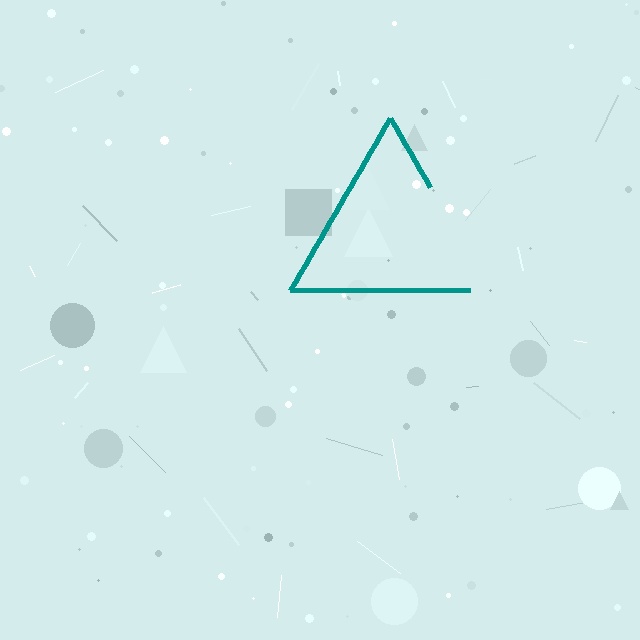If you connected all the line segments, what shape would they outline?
They would outline a triangle.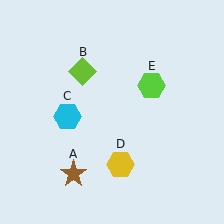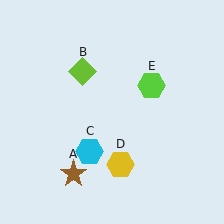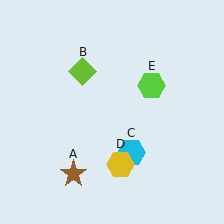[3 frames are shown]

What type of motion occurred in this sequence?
The cyan hexagon (object C) rotated counterclockwise around the center of the scene.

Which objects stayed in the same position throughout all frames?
Brown star (object A) and lime diamond (object B) and yellow hexagon (object D) and lime hexagon (object E) remained stationary.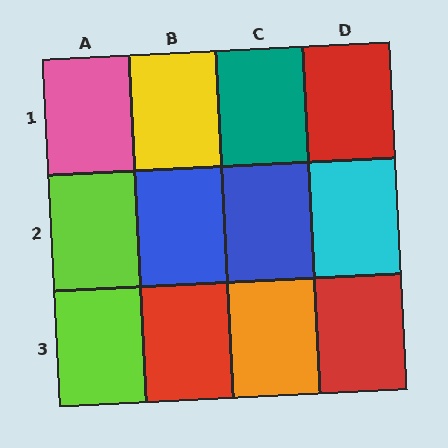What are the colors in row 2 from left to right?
Lime, blue, blue, cyan.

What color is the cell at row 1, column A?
Pink.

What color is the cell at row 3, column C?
Orange.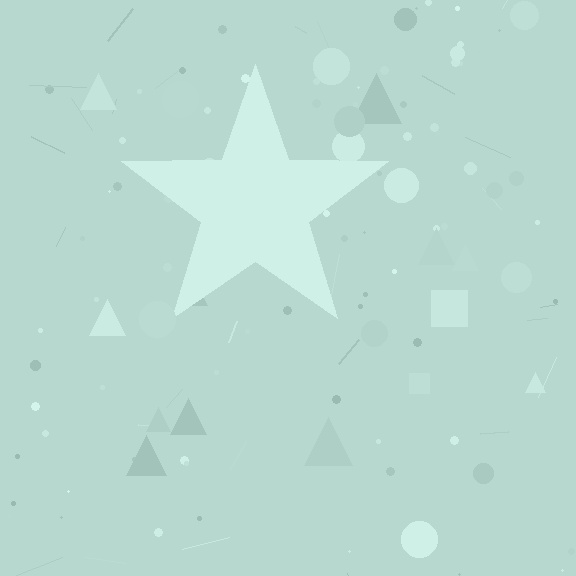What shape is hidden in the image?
A star is hidden in the image.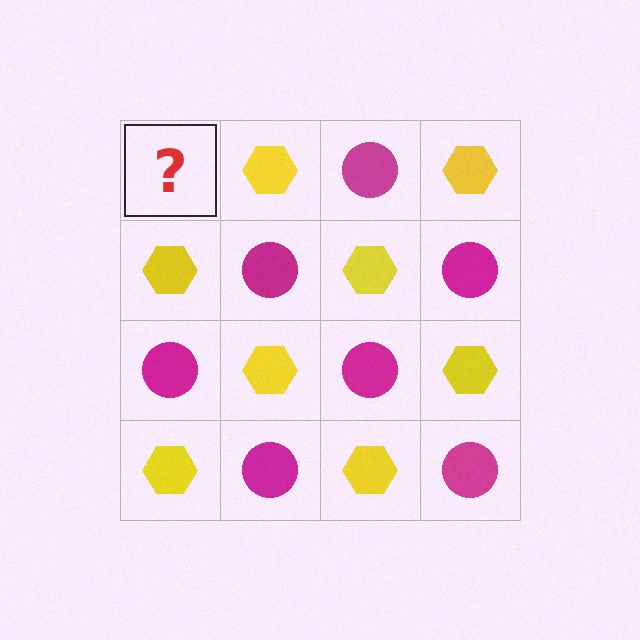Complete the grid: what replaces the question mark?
The question mark should be replaced with a magenta circle.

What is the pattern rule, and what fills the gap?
The rule is that it alternates magenta circle and yellow hexagon in a checkerboard pattern. The gap should be filled with a magenta circle.